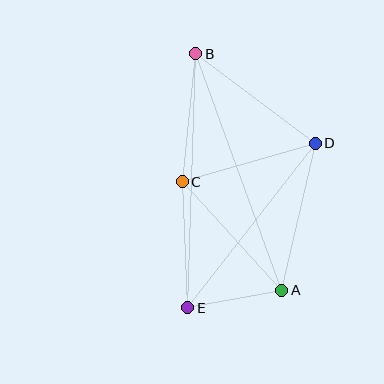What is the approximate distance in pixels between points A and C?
The distance between A and C is approximately 147 pixels.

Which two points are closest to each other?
Points A and E are closest to each other.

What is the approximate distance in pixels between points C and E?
The distance between C and E is approximately 126 pixels.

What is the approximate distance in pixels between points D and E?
The distance between D and E is approximately 208 pixels.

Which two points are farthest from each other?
Points B and E are farthest from each other.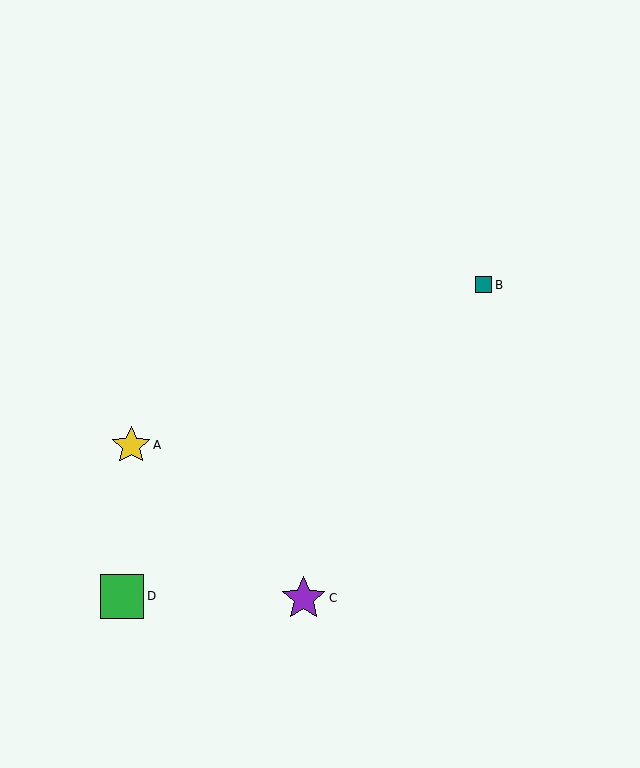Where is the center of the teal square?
The center of the teal square is at (484, 285).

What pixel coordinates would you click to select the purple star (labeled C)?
Click at (304, 598) to select the purple star C.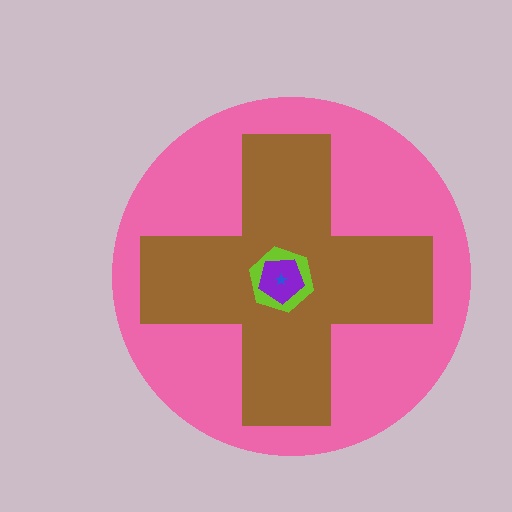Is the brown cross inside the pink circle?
Yes.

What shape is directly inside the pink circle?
The brown cross.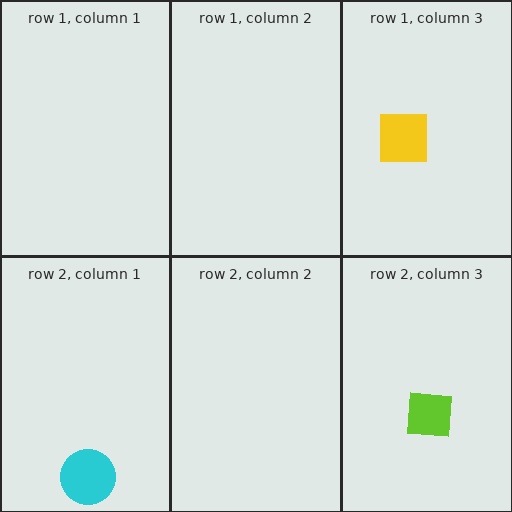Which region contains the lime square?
The row 2, column 3 region.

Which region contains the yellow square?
The row 1, column 3 region.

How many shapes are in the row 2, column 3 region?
1.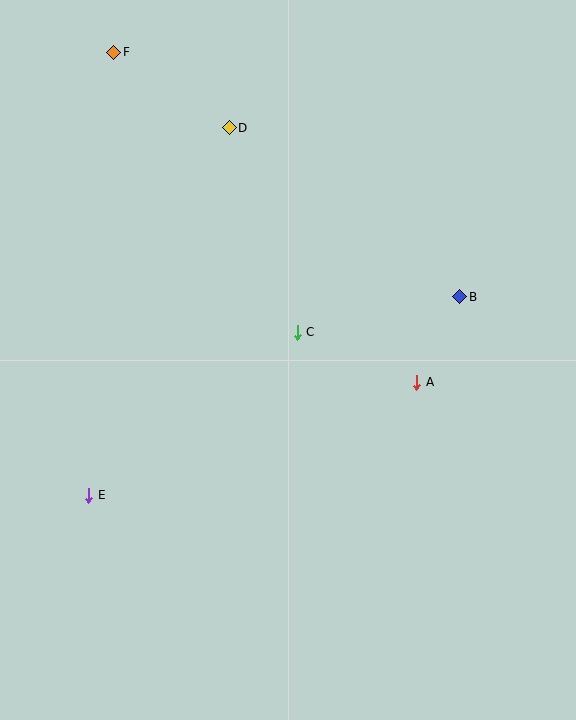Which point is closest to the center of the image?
Point C at (297, 332) is closest to the center.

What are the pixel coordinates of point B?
Point B is at (460, 297).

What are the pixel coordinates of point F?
Point F is at (114, 52).